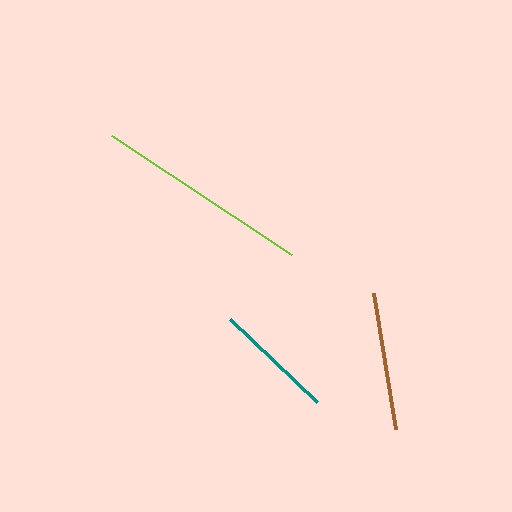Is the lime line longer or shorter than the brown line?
The lime line is longer than the brown line.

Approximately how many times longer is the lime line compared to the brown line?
The lime line is approximately 1.6 times the length of the brown line.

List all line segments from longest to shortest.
From longest to shortest: lime, brown, teal.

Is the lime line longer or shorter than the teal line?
The lime line is longer than the teal line.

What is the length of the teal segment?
The teal segment is approximately 120 pixels long.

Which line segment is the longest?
The lime line is the longest at approximately 216 pixels.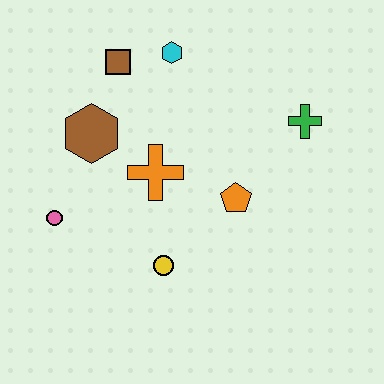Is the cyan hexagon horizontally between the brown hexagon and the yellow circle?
No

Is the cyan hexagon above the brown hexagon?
Yes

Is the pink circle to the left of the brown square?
Yes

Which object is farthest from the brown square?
The yellow circle is farthest from the brown square.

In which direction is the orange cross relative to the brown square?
The orange cross is below the brown square.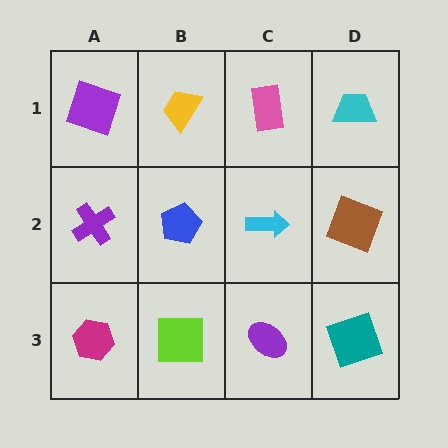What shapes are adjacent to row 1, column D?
A brown square (row 2, column D), a pink rectangle (row 1, column C).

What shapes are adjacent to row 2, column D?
A cyan trapezoid (row 1, column D), a teal square (row 3, column D), a cyan arrow (row 2, column C).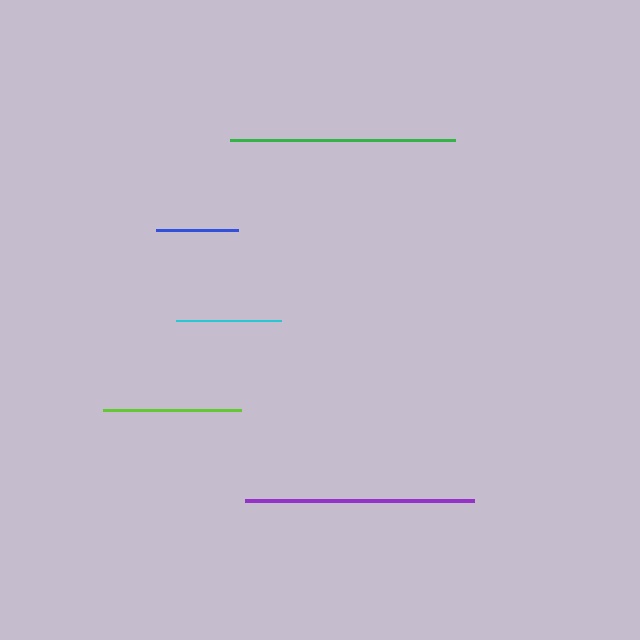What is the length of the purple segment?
The purple segment is approximately 229 pixels long.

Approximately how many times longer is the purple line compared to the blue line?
The purple line is approximately 2.8 times the length of the blue line.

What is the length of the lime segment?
The lime segment is approximately 137 pixels long.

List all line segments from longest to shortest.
From longest to shortest: purple, green, lime, cyan, blue.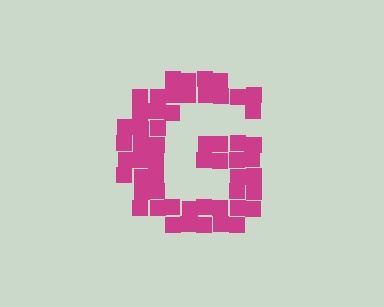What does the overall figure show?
The overall figure shows the letter G.